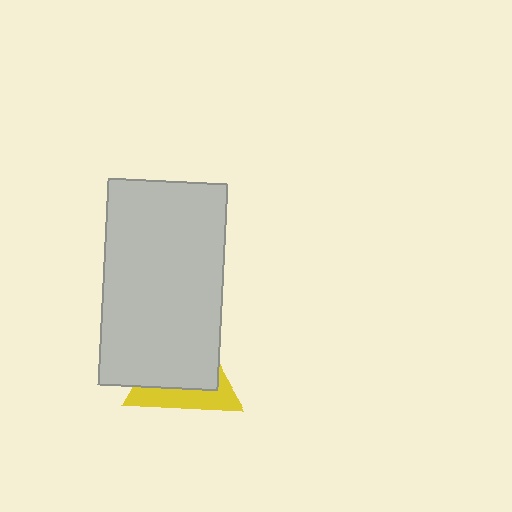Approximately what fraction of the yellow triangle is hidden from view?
Roughly 66% of the yellow triangle is hidden behind the light gray rectangle.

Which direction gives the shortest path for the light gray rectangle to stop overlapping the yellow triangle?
Moving toward the upper-left gives the shortest separation.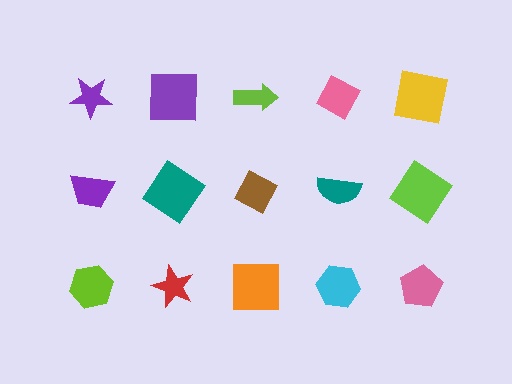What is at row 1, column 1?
A purple star.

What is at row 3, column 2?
A red star.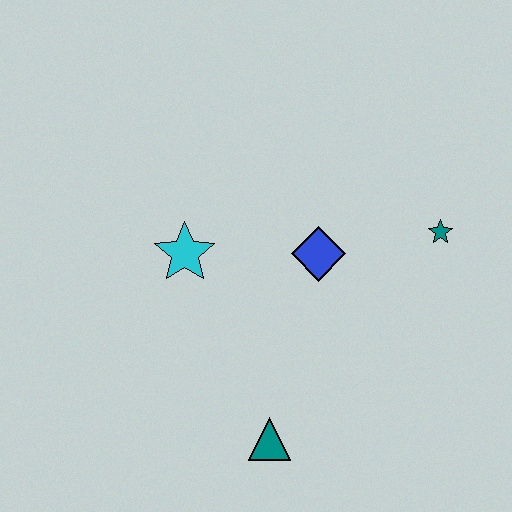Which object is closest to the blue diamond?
The teal star is closest to the blue diamond.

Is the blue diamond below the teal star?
Yes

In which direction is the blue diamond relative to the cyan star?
The blue diamond is to the right of the cyan star.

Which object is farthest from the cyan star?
The teal star is farthest from the cyan star.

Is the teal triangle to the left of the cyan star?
No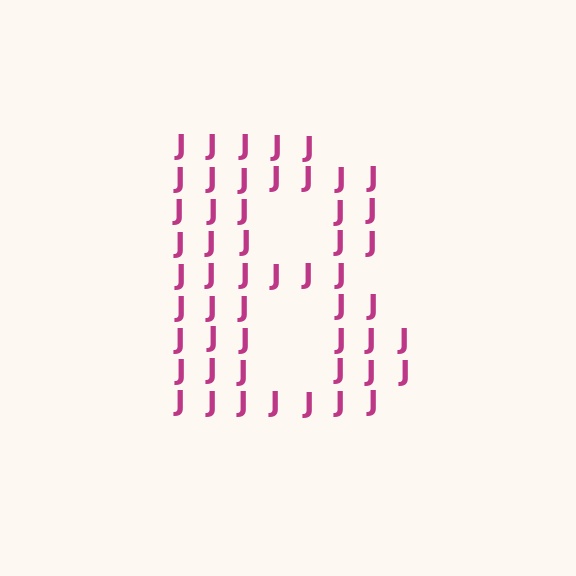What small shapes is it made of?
It is made of small letter J's.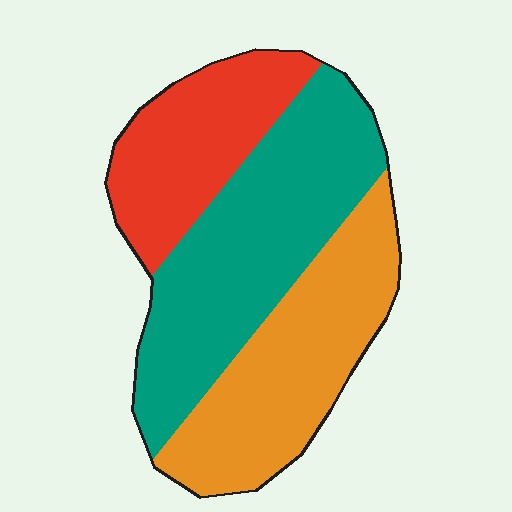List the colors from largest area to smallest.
From largest to smallest: teal, orange, red.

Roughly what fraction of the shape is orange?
Orange takes up between a third and a half of the shape.